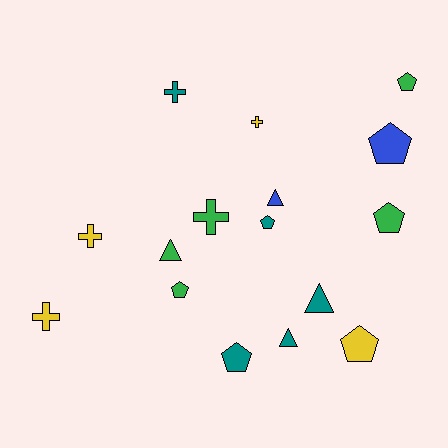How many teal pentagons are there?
There are 2 teal pentagons.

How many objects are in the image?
There are 16 objects.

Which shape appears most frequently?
Pentagon, with 7 objects.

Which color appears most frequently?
Teal, with 5 objects.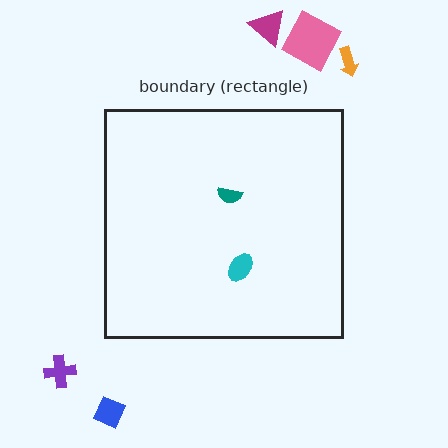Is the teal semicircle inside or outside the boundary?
Inside.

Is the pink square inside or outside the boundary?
Outside.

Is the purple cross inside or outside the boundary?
Outside.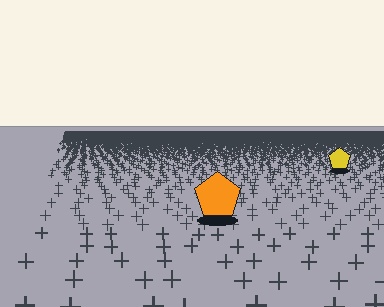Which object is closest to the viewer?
The orange pentagon is closest. The texture marks near it are larger and more spread out.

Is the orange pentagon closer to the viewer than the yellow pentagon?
Yes. The orange pentagon is closer — you can tell from the texture gradient: the ground texture is coarser near it.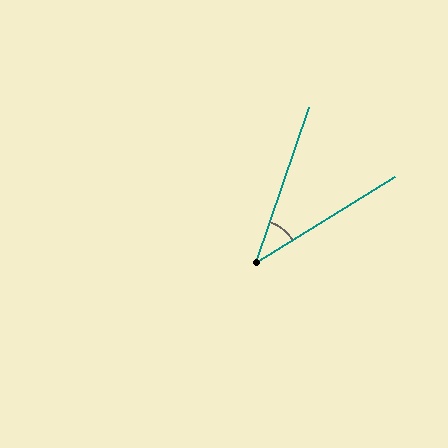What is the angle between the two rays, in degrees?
Approximately 39 degrees.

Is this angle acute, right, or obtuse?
It is acute.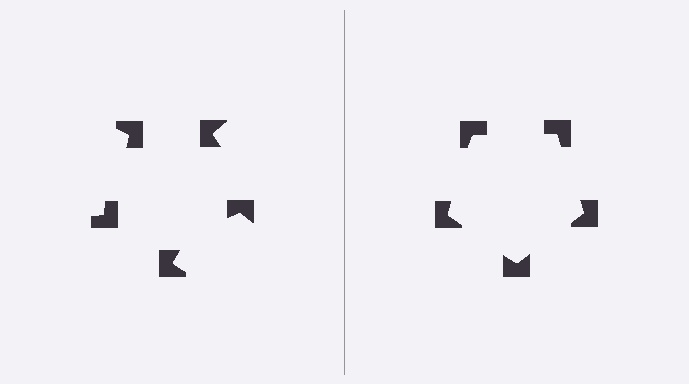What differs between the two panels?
The notched squares are positioned identically on both sides; only the wedge orientations differ. On the right they align to a pentagon; on the left they are misaligned.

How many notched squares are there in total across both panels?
10 — 5 on each side.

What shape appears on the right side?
An illusory pentagon.